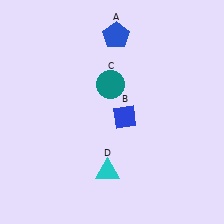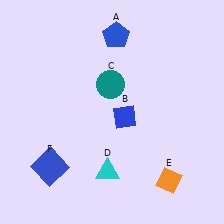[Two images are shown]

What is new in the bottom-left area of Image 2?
A blue square (F) was added in the bottom-left area of Image 2.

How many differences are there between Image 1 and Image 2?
There are 2 differences between the two images.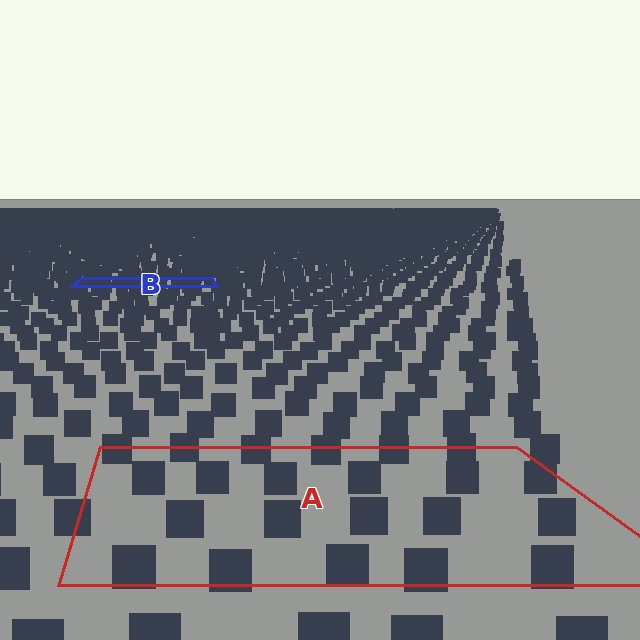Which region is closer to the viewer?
Region A is closer. The texture elements there are larger and more spread out.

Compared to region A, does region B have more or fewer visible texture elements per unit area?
Region B has more texture elements per unit area — they are packed more densely because it is farther away.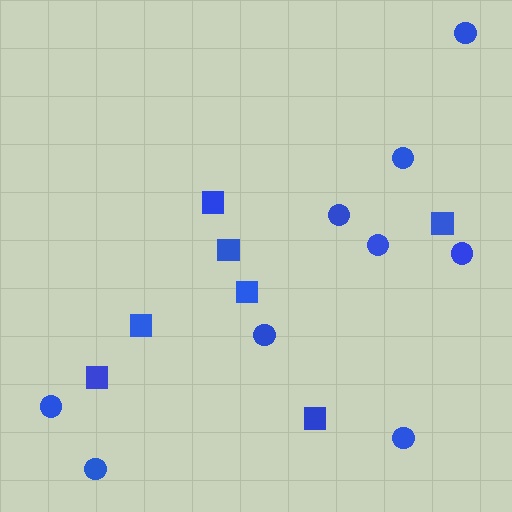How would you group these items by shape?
There are 2 groups: one group of squares (7) and one group of circles (9).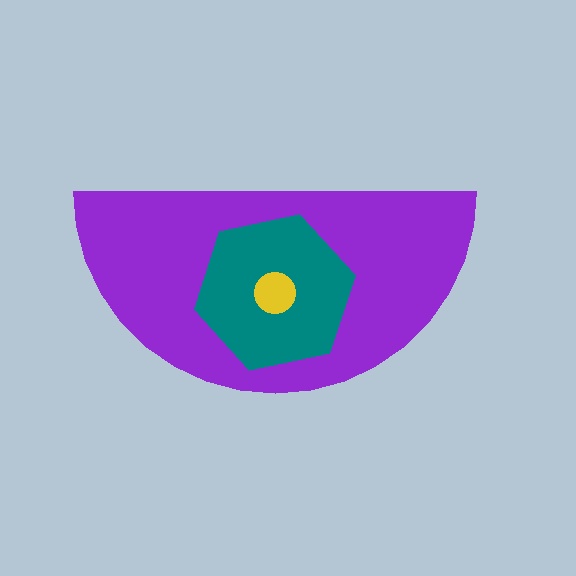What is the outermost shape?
The purple semicircle.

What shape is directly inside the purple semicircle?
The teal hexagon.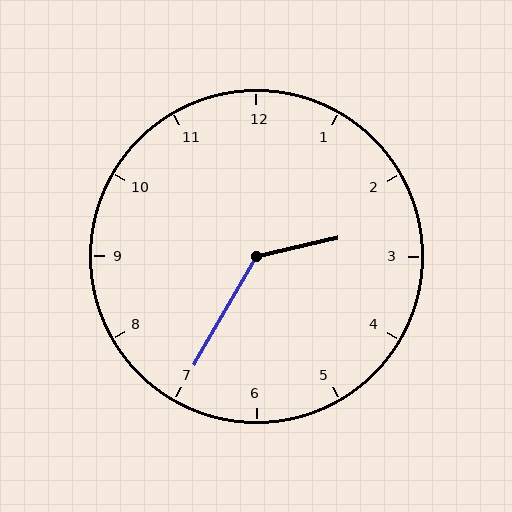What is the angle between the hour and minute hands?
Approximately 132 degrees.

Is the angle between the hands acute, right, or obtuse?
It is obtuse.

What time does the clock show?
2:35.